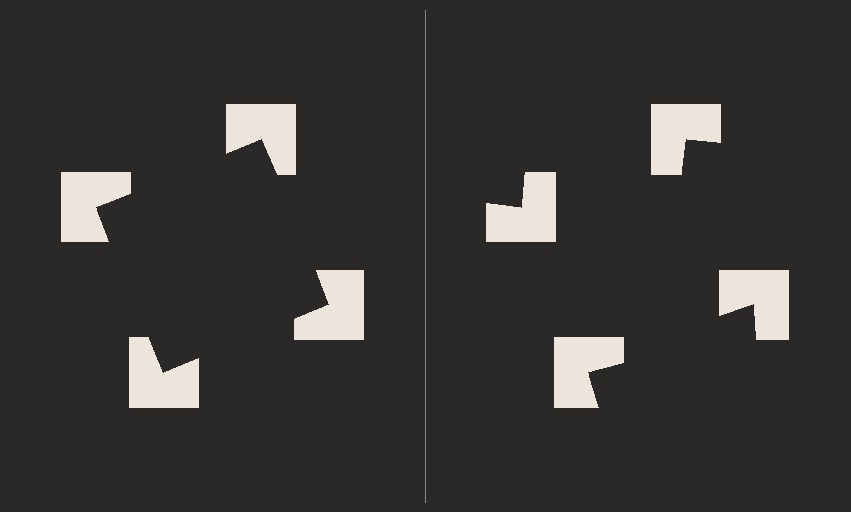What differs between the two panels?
The notched squares are positioned identically on both sides; only the wedge orientations differ. On the left they align to a square; on the right they are misaligned.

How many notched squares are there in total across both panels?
8 — 4 on each side.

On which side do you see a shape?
An illusory square appears on the left side. On the right side the wedge cuts are rotated, so no coherent shape forms.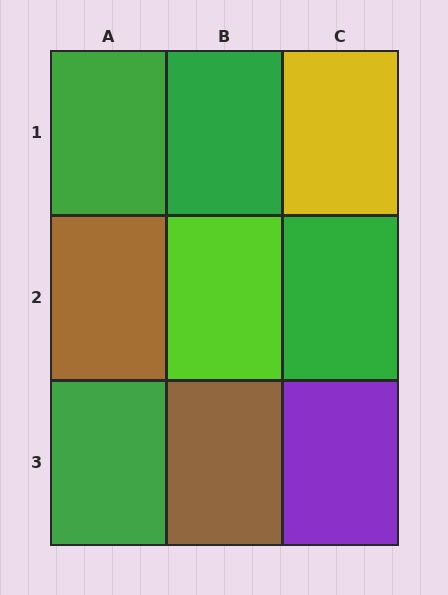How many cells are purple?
1 cell is purple.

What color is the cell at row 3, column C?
Purple.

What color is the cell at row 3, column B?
Brown.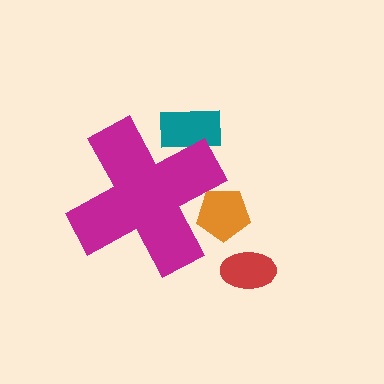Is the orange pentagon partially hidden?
Yes, the orange pentagon is partially hidden behind the magenta cross.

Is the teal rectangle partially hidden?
Yes, the teal rectangle is partially hidden behind the magenta cross.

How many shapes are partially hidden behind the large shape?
2 shapes are partially hidden.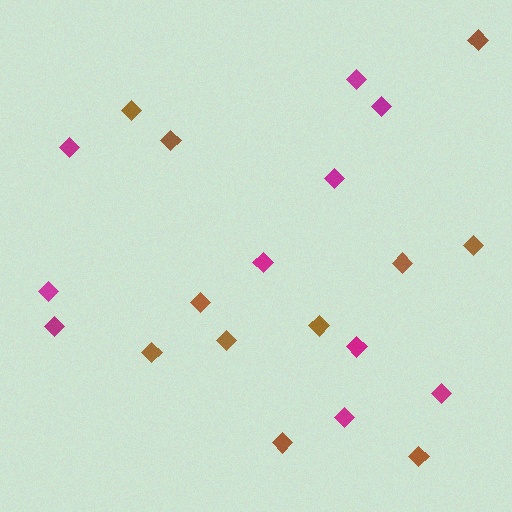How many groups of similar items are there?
There are 2 groups: one group of magenta diamonds (10) and one group of brown diamonds (11).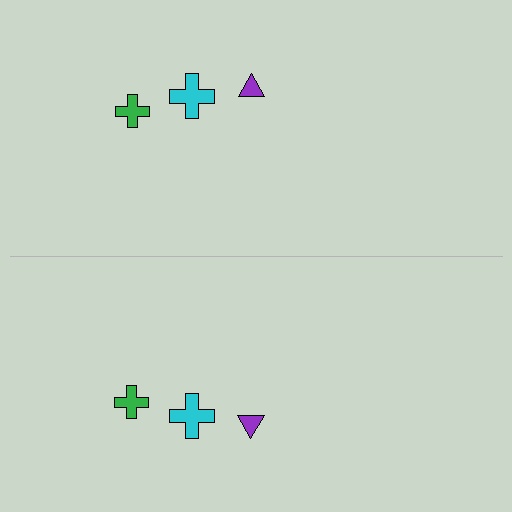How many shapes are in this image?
There are 6 shapes in this image.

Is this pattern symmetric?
Yes, this pattern has bilateral (reflection) symmetry.